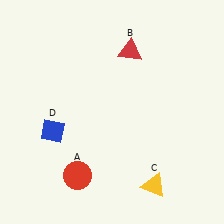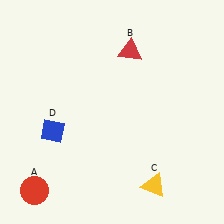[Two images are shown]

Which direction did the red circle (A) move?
The red circle (A) moved left.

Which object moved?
The red circle (A) moved left.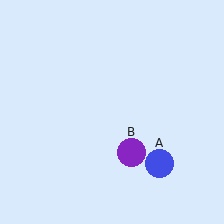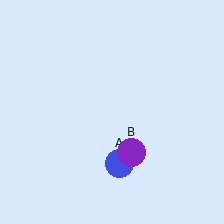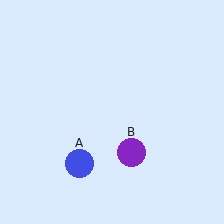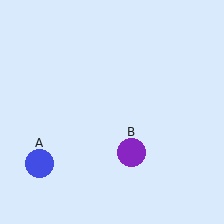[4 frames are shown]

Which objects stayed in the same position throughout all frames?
Purple circle (object B) remained stationary.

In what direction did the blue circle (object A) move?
The blue circle (object A) moved left.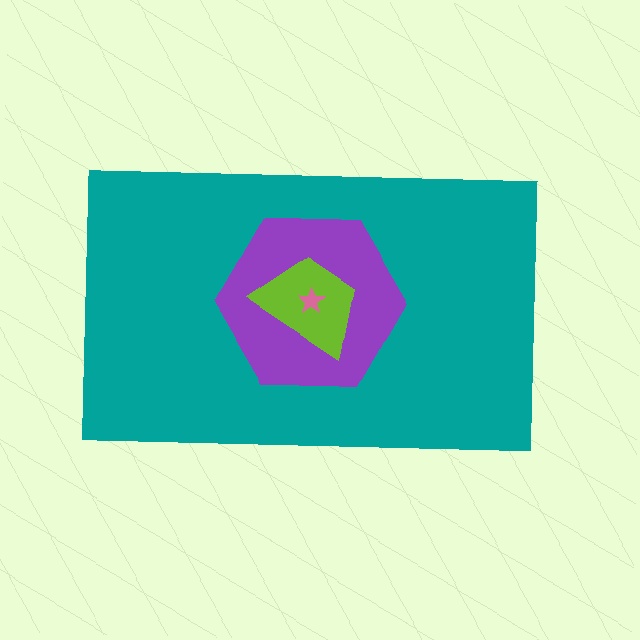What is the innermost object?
The pink star.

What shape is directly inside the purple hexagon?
The lime trapezoid.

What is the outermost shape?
The teal rectangle.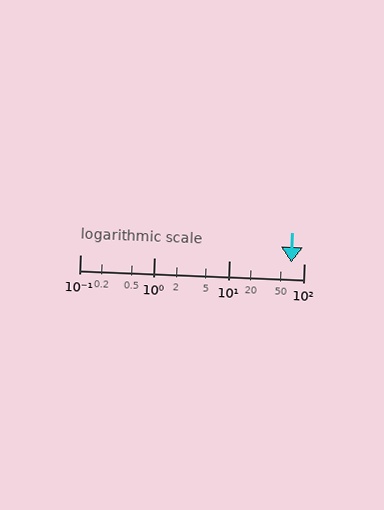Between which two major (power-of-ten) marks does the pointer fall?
The pointer is between 10 and 100.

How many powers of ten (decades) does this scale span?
The scale spans 3 decades, from 0.1 to 100.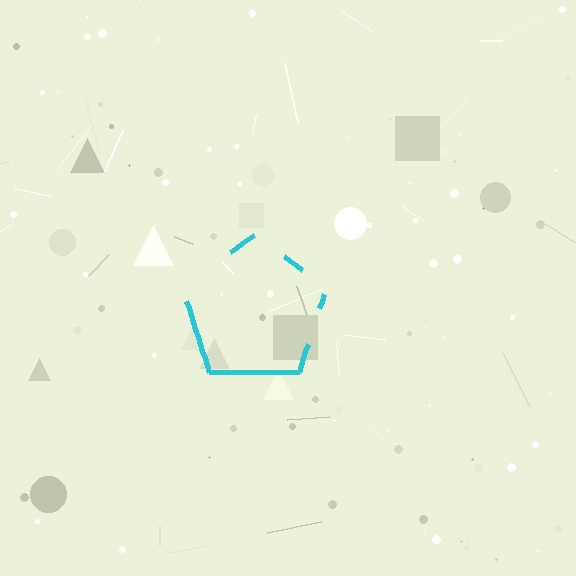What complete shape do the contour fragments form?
The contour fragments form a pentagon.